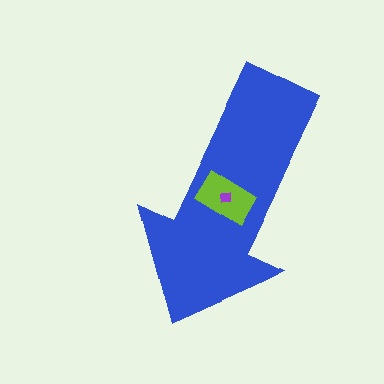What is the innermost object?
The purple square.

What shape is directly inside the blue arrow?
The lime rectangle.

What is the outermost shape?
The blue arrow.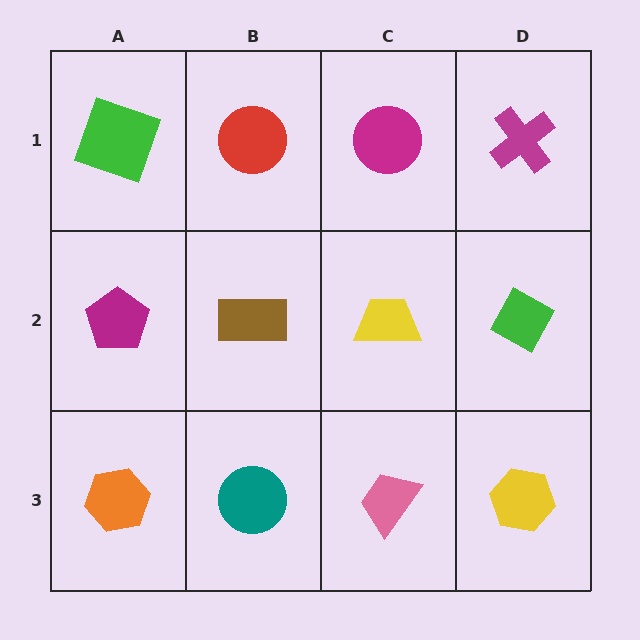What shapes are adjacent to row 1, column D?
A green diamond (row 2, column D), a magenta circle (row 1, column C).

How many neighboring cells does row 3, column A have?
2.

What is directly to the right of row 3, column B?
A pink trapezoid.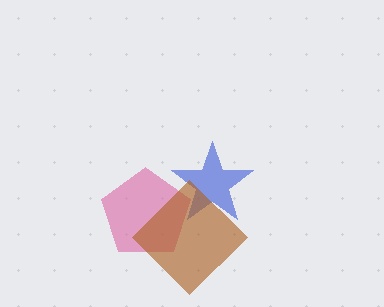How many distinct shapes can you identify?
There are 3 distinct shapes: a pink pentagon, a blue star, a brown diamond.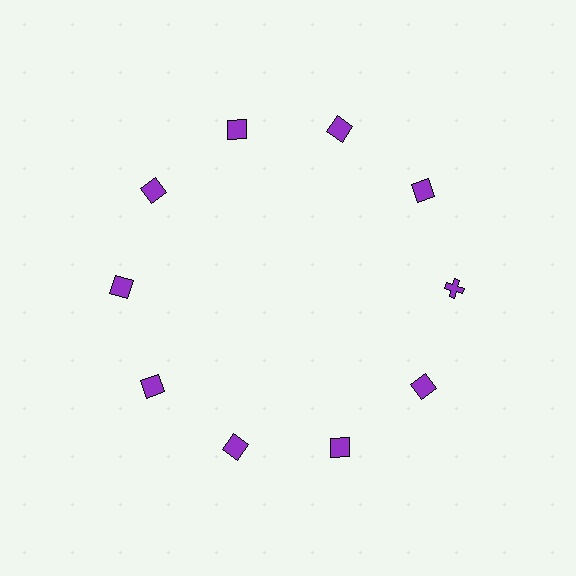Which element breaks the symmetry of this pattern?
The purple cross at roughly the 3 o'clock position breaks the symmetry. All other shapes are purple squares.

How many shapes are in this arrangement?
There are 10 shapes arranged in a ring pattern.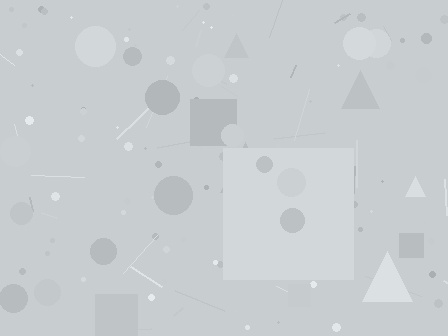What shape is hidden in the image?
A square is hidden in the image.